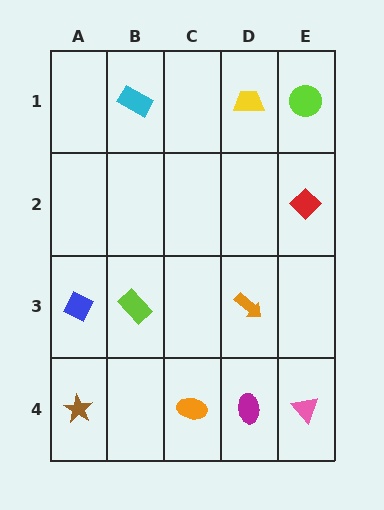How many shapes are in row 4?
4 shapes.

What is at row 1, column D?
A yellow trapezoid.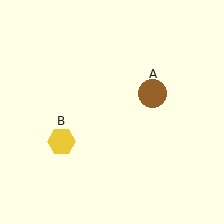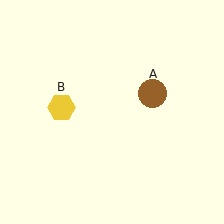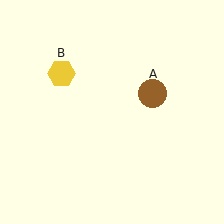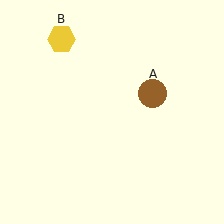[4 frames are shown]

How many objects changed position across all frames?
1 object changed position: yellow hexagon (object B).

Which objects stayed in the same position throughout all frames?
Brown circle (object A) remained stationary.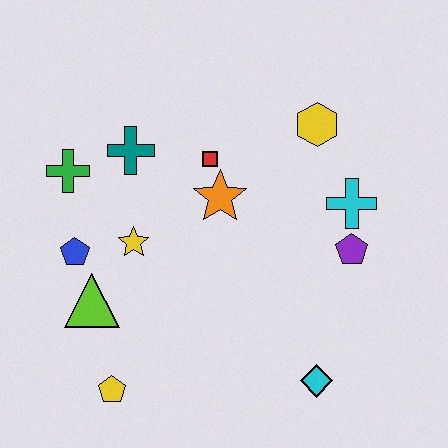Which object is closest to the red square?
The orange star is closest to the red square.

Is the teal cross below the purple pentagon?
No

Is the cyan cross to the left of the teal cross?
No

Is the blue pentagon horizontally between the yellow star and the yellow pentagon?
No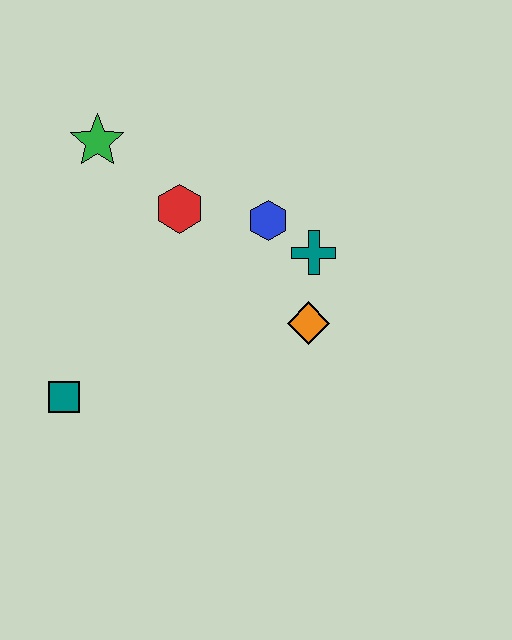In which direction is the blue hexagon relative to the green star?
The blue hexagon is to the right of the green star.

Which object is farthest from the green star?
The orange diamond is farthest from the green star.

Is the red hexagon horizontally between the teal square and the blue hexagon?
Yes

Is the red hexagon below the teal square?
No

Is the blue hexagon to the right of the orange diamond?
No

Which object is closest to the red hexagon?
The blue hexagon is closest to the red hexagon.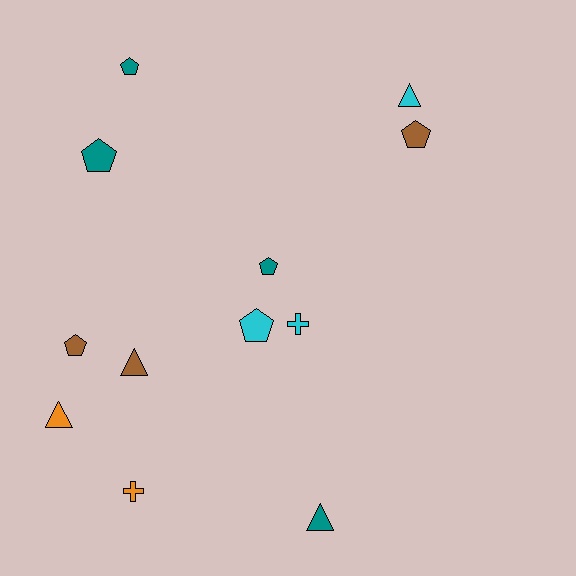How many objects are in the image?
There are 12 objects.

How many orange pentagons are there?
There are no orange pentagons.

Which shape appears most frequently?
Pentagon, with 6 objects.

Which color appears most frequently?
Teal, with 4 objects.